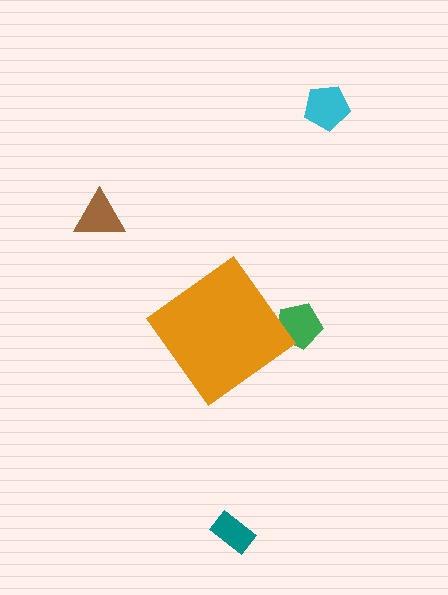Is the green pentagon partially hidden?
Yes, the green pentagon is partially hidden behind the orange diamond.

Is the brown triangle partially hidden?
No, the brown triangle is fully visible.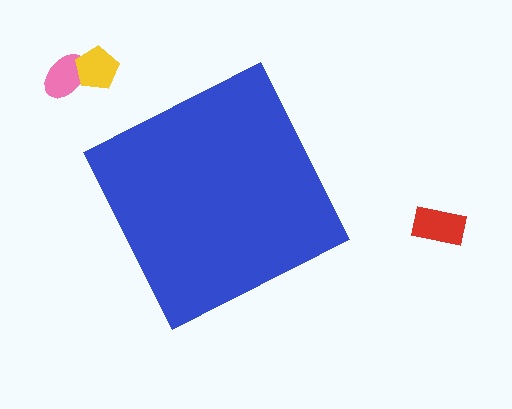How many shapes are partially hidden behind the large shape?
0 shapes are partially hidden.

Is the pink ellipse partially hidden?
No, the pink ellipse is fully visible.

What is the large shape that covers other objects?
A blue square.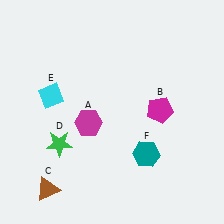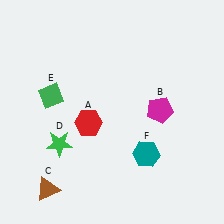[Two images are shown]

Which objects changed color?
A changed from magenta to red. E changed from cyan to green.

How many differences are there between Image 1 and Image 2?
There are 2 differences between the two images.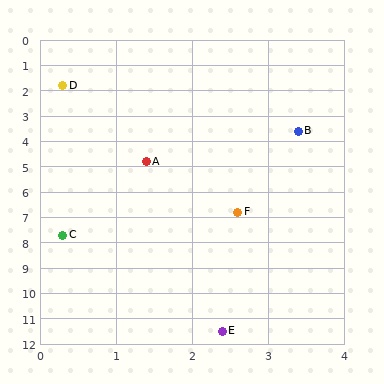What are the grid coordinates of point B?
Point B is at approximately (3.4, 3.6).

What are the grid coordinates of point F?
Point F is at approximately (2.6, 6.8).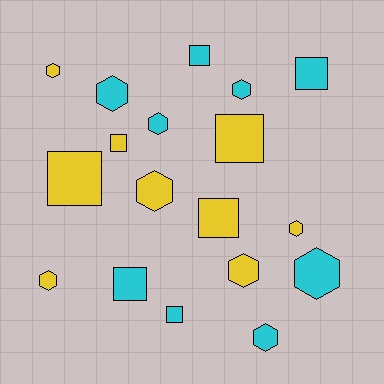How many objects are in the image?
There are 18 objects.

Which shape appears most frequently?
Hexagon, with 10 objects.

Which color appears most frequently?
Cyan, with 9 objects.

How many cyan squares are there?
There are 4 cyan squares.